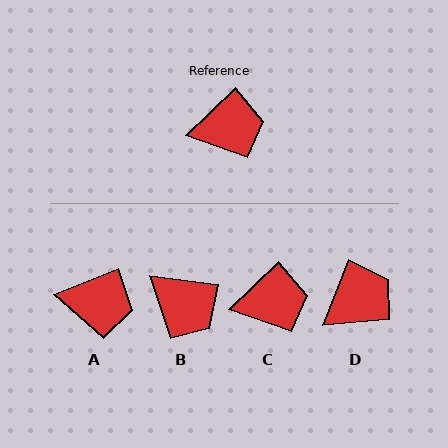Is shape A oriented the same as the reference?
No, it is off by about 22 degrees.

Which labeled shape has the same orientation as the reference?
C.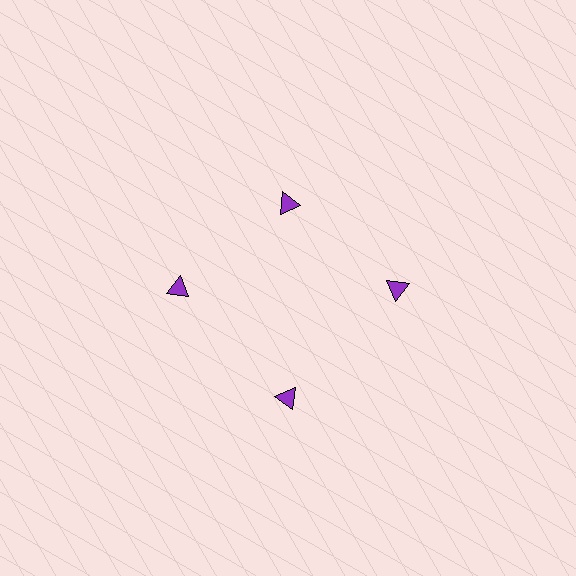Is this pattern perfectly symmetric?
No. The 4 purple triangles are arranged in a ring, but one element near the 12 o'clock position is pulled inward toward the center, breaking the 4-fold rotational symmetry.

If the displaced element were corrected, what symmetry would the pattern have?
It would have 4-fold rotational symmetry — the pattern would map onto itself every 90 degrees.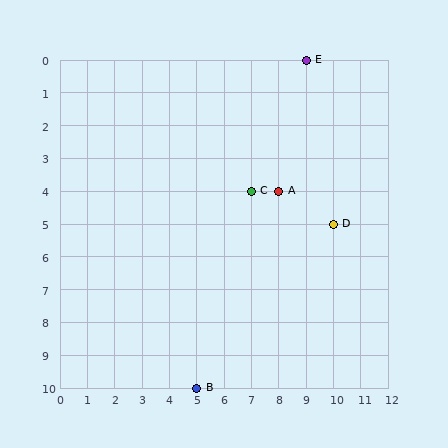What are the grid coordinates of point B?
Point B is at grid coordinates (5, 10).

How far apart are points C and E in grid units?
Points C and E are 2 columns and 4 rows apart (about 4.5 grid units diagonally).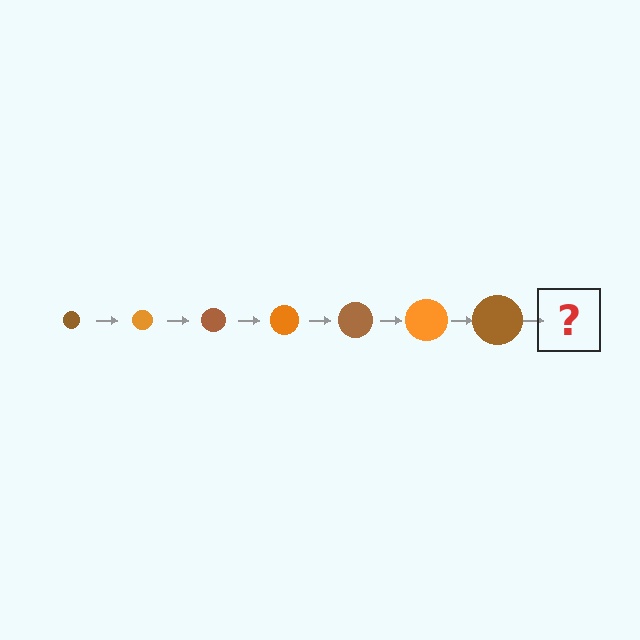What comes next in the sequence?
The next element should be an orange circle, larger than the previous one.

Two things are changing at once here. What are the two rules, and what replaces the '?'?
The two rules are that the circle grows larger each step and the color cycles through brown and orange. The '?' should be an orange circle, larger than the previous one.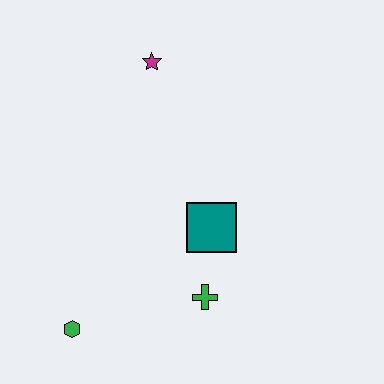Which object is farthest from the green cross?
The magenta star is farthest from the green cross.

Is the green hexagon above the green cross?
No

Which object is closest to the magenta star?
The teal square is closest to the magenta star.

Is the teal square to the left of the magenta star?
No